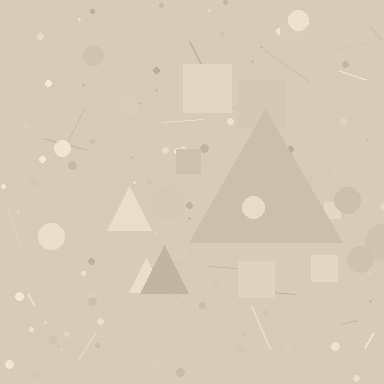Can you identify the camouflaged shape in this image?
The camouflaged shape is a triangle.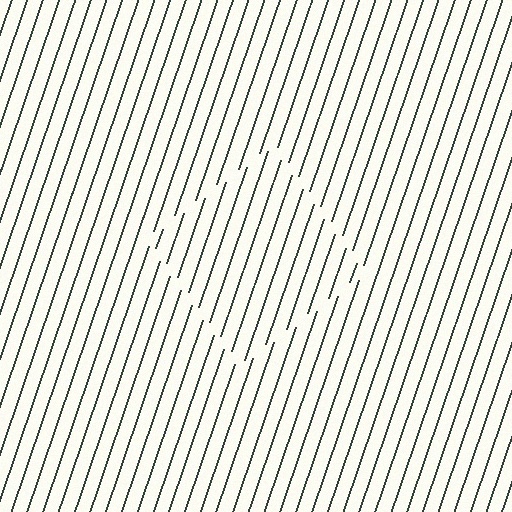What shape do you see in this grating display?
An illusory square. The interior of the shape contains the same grating, shifted by half a period — the contour is defined by the phase discontinuity where line-ends from the inner and outer gratings abut.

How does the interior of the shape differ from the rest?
The interior of the shape contains the same grating, shifted by half a period — the contour is defined by the phase discontinuity where line-ends from the inner and outer gratings abut.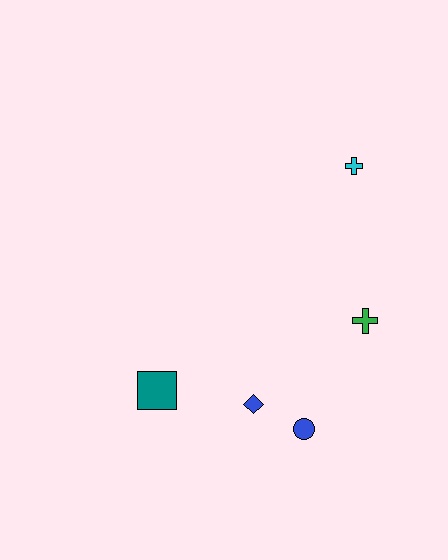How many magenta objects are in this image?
There are no magenta objects.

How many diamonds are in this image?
There is 1 diamond.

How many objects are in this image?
There are 5 objects.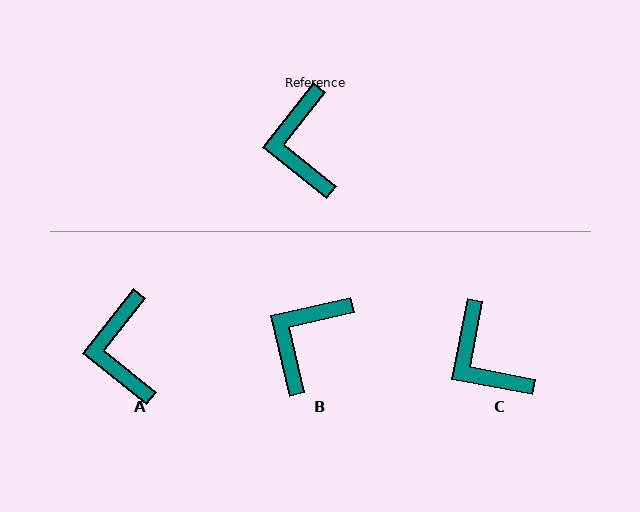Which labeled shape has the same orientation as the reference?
A.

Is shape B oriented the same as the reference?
No, it is off by about 39 degrees.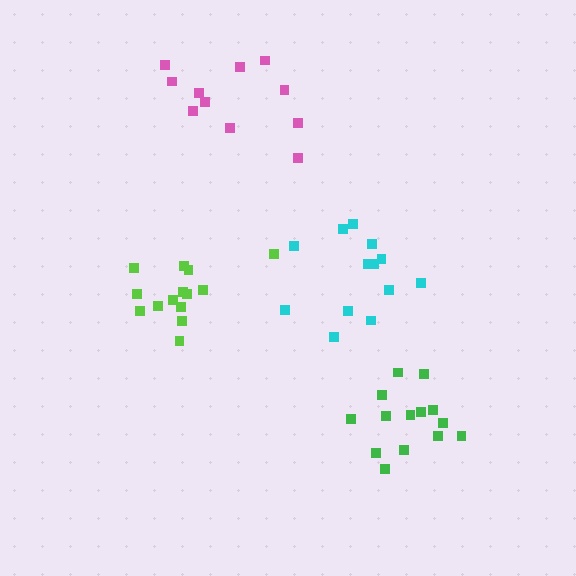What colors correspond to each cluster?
The clusters are colored: lime, pink, cyan, green.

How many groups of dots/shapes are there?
There are 4 groups.